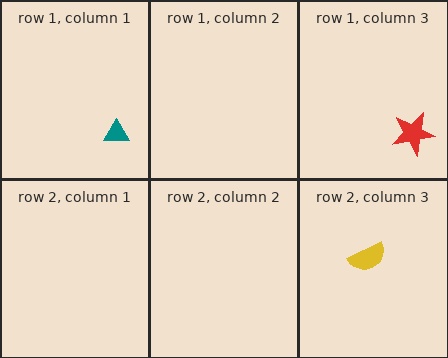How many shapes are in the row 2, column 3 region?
1.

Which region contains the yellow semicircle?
The row 2, column 3 region.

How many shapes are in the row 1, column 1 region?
1.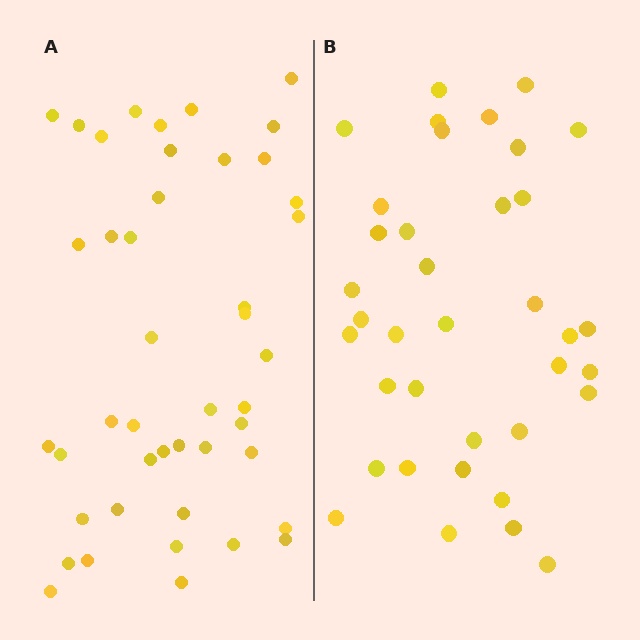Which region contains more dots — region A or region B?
Region A (the left region) has more dots.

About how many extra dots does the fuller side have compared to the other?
Region A has roughly 8 or so more dots than region B.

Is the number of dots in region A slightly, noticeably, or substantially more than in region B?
Region A has only slightly more — the two regions are fairly close. The ratio is roughly 1.2 to 1.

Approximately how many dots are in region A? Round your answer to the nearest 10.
About 40 dots. (The exact count is 44, which rounds to 40.)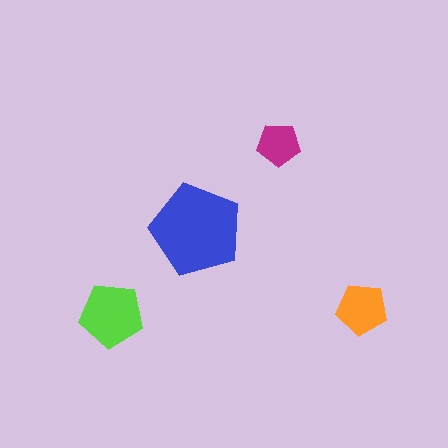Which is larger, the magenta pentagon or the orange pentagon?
The orange one.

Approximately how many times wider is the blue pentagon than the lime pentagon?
About 1.5 times wider.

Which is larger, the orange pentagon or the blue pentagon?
The blue one.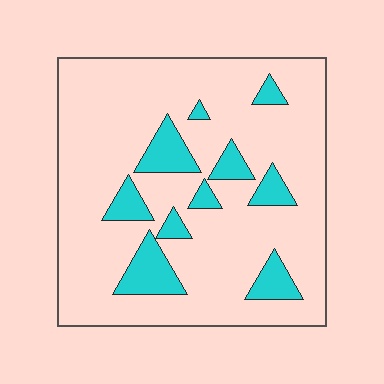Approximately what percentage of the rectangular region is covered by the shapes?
Approximately 15%.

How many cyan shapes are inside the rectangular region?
10.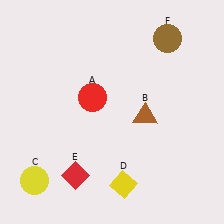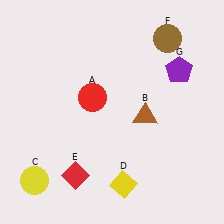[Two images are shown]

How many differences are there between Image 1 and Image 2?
There is 1 difference between the two images.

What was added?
A purple pentagon (G) was added in Image 2.